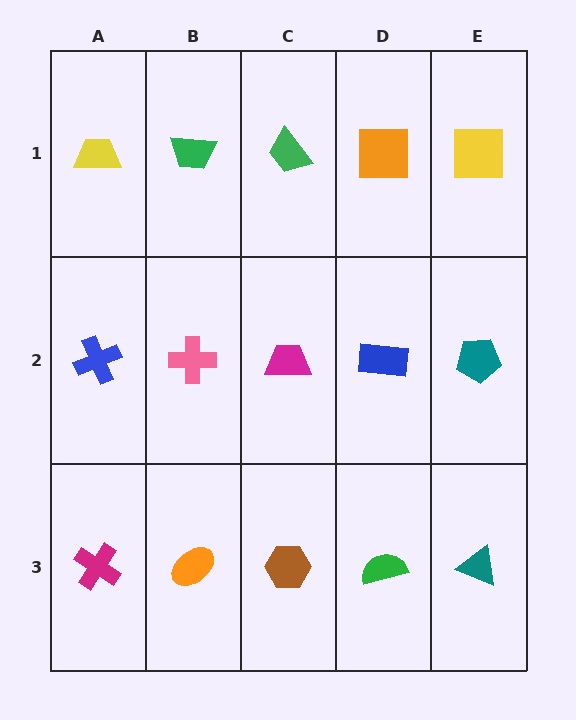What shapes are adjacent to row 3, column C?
A magenta trapezoid (row 2, column C), an orange ellipse (row 3, column B), a green semicircle (row 3, column D).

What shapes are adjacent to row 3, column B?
A pink cross (row 2, column B), a magenta cross (row 3, column A), a brown hexagon (row 3, column C).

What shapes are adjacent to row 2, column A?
A yellow trapezoid (row 1, column A), a magenta cross (row 3, column A), a pink cross (row 2, column B).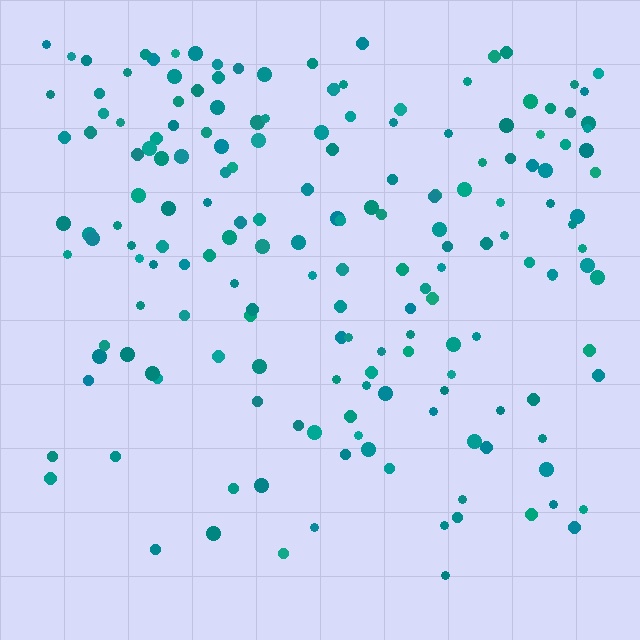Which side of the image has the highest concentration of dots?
The top.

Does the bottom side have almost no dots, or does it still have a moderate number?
Still a moderate number, just noticeably fewer than the top.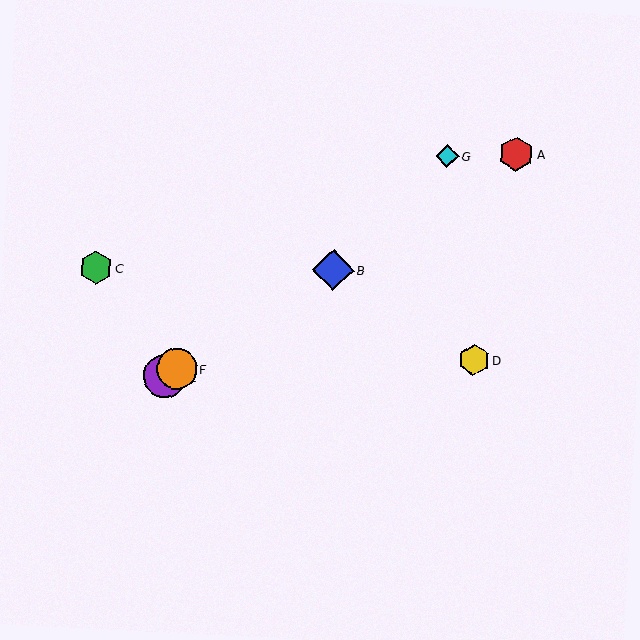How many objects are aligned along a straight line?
4 objects (A, B, E, F) are aligned along a straight line.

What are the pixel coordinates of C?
Object C is at (96, 268).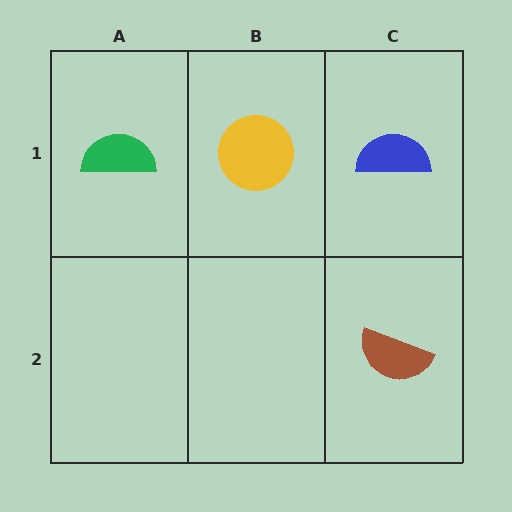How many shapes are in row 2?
1 shape.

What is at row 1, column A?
A green semicircle.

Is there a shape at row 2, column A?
No, that cell is empty.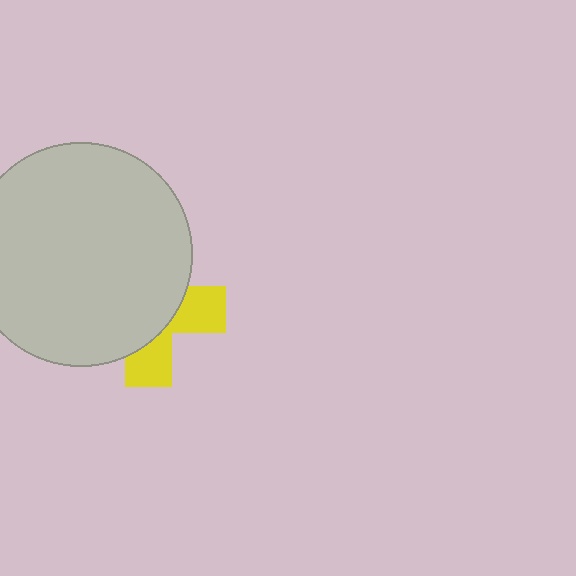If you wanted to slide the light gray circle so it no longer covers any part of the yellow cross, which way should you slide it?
Slide it toward the upper-left — that is the most direct way to separate the two shapes.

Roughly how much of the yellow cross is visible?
A small part of it is visible (roughly 35%).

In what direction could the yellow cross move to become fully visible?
The yellow cross could move toward the lower-right. That would shift it out from behind the light gray circle entirely.